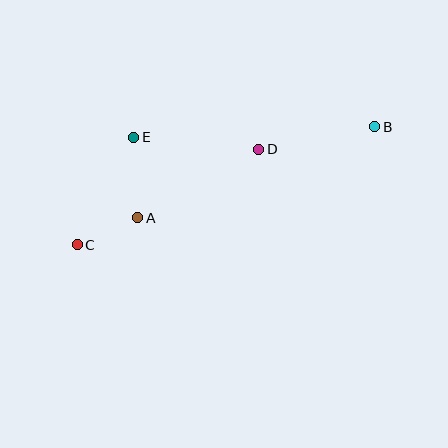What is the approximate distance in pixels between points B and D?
The distance between B and D is approximately 118 pixels.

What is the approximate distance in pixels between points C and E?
The distance between C and E is approximately 121 pixels.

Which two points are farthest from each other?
Points B and C are farthest from each other.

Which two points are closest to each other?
Points A and C are closest to each other.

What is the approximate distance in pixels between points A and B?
The distance between A and B is approximately 254 pixels.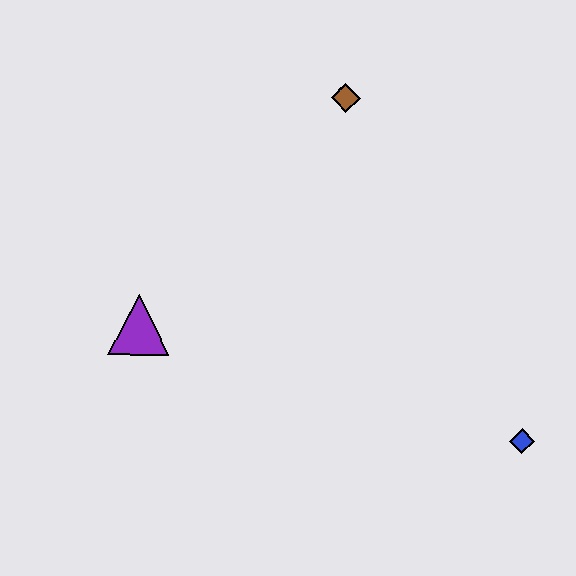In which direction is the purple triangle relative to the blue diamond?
The purple triangle is to the left of the blue diamond.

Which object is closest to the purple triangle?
The brown diamond is closest to the purple triangle.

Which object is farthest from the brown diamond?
The blue diamond is farthest from the brown diamond.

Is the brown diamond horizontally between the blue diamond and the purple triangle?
Yes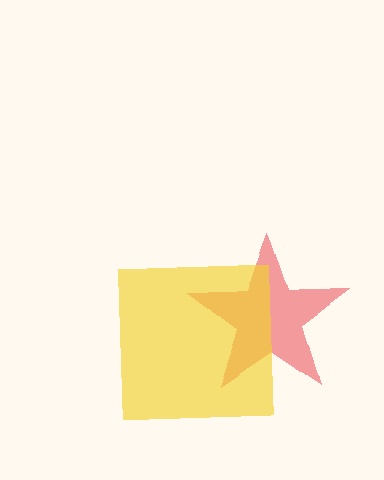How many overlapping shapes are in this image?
There are 2 overlapping shapes in the image.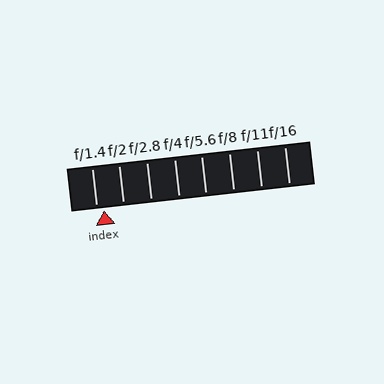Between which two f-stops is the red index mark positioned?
The index mark is between f/1.4 and f/2.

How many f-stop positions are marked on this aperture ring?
There are 8 f-stop positions marked.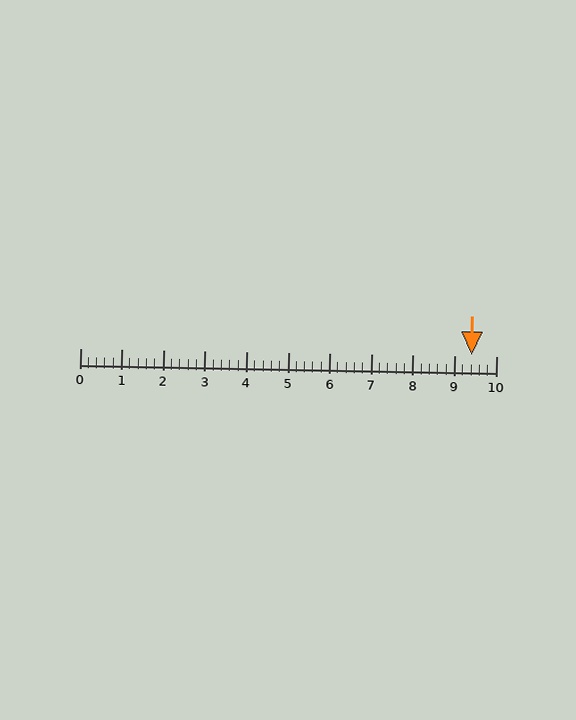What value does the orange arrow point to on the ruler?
The orange arrow points to approximately 9.4.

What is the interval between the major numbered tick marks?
The major tick marks are spaced 1 units apart.